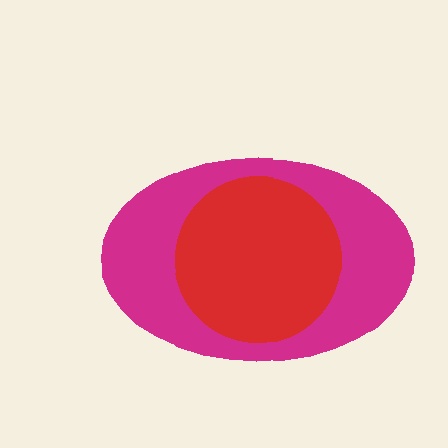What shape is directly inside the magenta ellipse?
The red circle.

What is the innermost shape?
The red circle.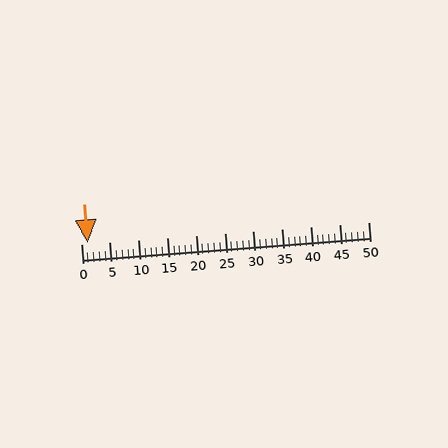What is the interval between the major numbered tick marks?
The major tick marks are spaced 5 units apart.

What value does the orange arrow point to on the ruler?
The orange arrow points to approximately 1.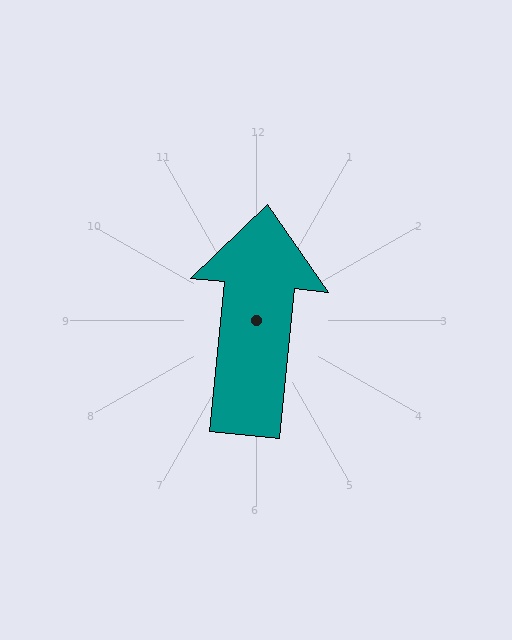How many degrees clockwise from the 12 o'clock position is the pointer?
Approximately 6 degrees.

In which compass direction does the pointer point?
North.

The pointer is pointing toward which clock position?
Roughly 12 o'clock.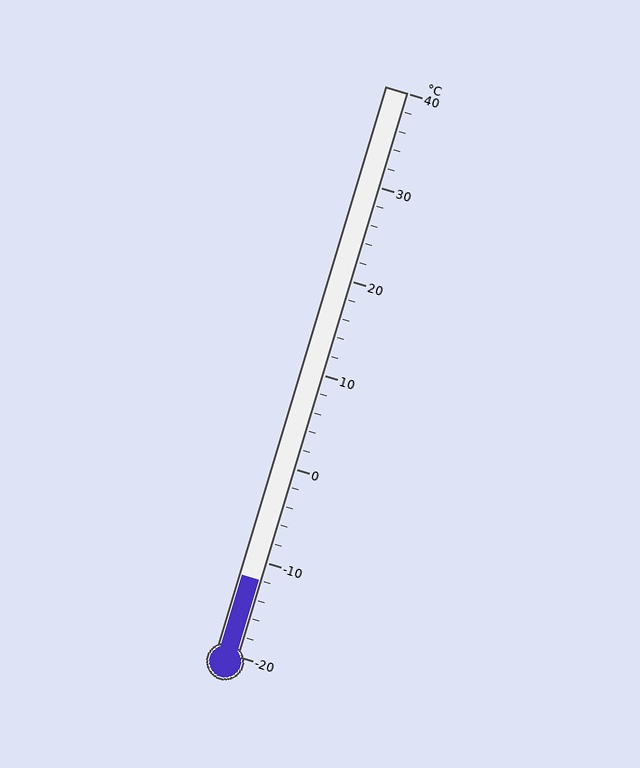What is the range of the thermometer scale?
The thermometer scale ranges from -20°C to 40°C.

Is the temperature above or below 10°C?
The temperature is below 10°C.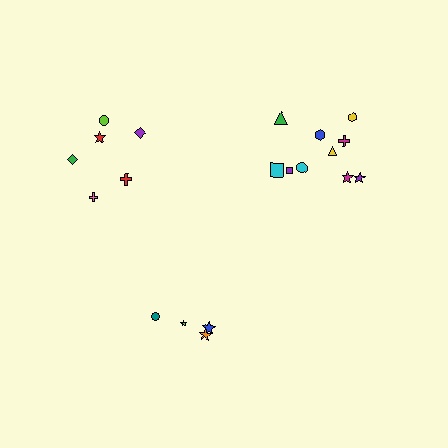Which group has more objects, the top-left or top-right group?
The top-right group.